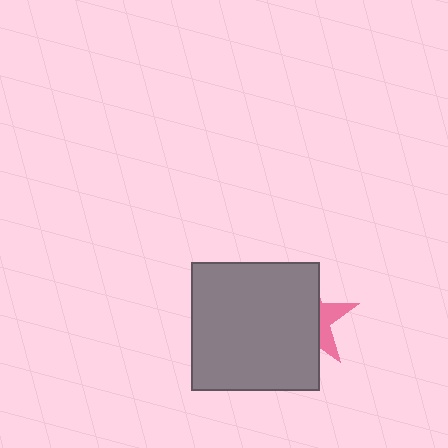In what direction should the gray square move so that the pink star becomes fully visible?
The gray square should move left. That is the shortest direction to clear the overlap and leave the pink star fully visible.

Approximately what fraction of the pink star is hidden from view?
Roughly 70% of the pink star is hidden behind the gray square.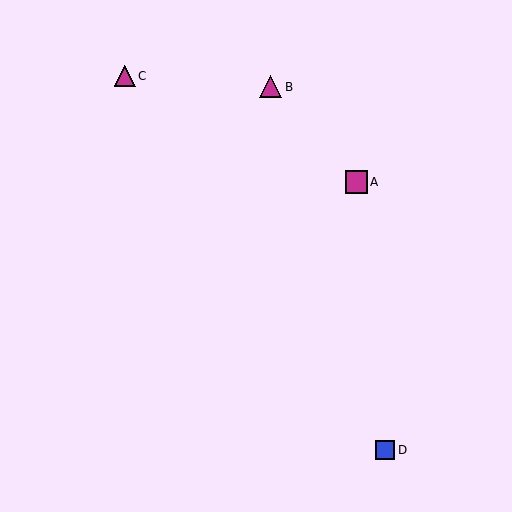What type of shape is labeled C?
Shape C is a magenta triangle.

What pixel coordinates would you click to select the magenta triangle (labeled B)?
Click at (271, 87) to select the magenta triangle B.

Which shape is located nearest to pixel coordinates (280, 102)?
The magenta triangle (labeled B) at (271, 87) is nearest to that location.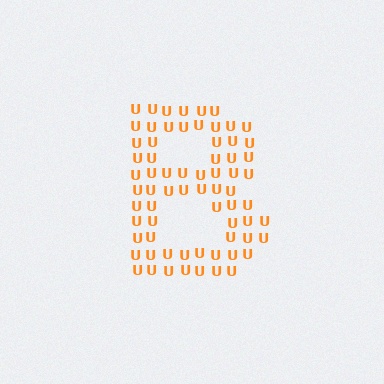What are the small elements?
The small elements are letter U's.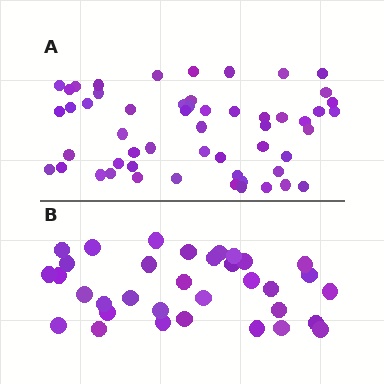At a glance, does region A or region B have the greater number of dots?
Region A (the top region) has more dots.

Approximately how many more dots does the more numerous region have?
Region A has approximately 20 more dots than region B.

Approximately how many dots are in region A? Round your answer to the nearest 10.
About 50 dots. (The exact count is 54, which rounds to 50.)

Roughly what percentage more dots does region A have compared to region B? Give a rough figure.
About 60% more.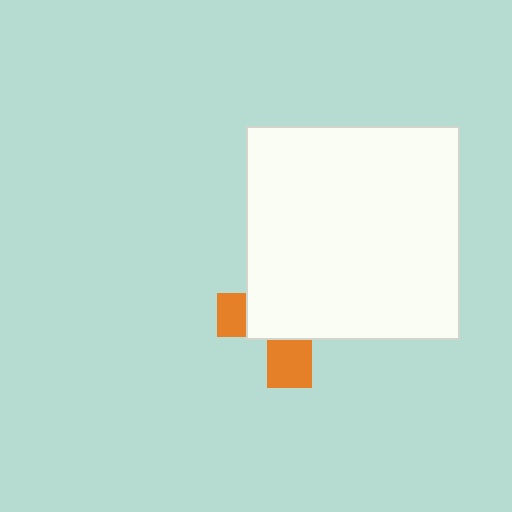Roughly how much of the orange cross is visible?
A small part of it is visible (roughly 31%).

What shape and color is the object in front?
The object in front is a white square.